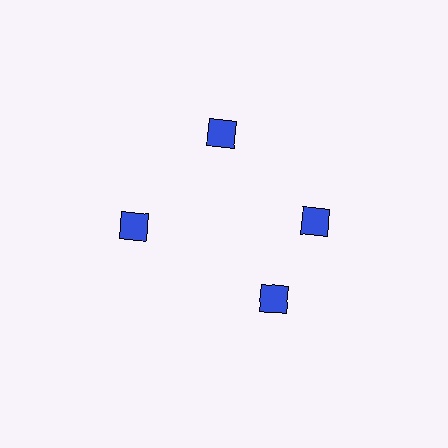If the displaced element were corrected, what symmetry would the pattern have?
It would have 4-fold rotational symmetry — the pattern would map onto itself every 90 degrees.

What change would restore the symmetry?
The symmetry would be restored by rotating it back into even spacing with its neighbors so that all 4 diamonds sit at equal angles and equal distance from the center.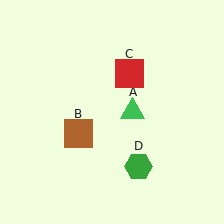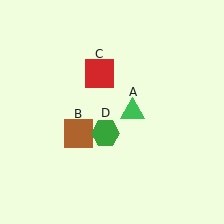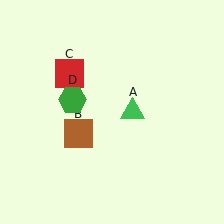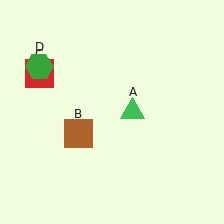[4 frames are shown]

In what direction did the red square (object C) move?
The red square (object C) moved left.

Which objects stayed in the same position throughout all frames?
Green triangle (object A) and brown square (object B) remained stationary.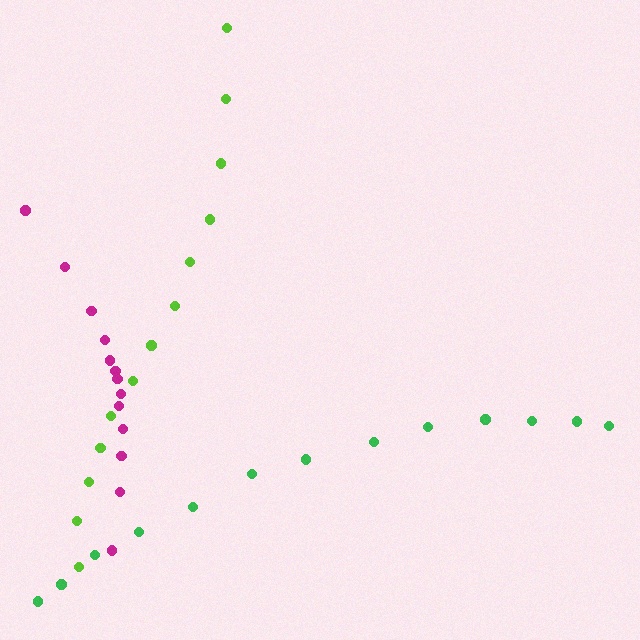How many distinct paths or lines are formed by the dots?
There are 3 distinct paths.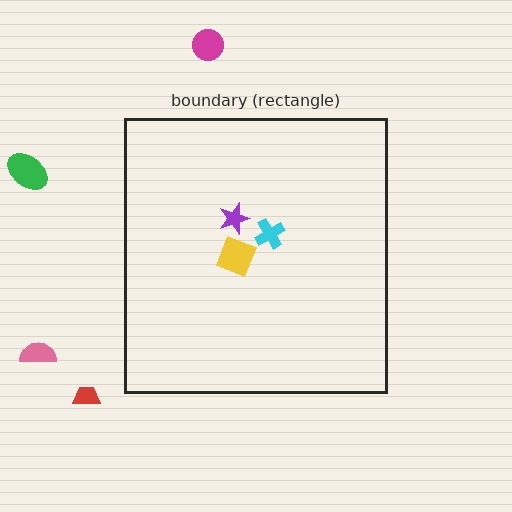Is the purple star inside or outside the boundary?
Inside.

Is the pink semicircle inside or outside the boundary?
Outside.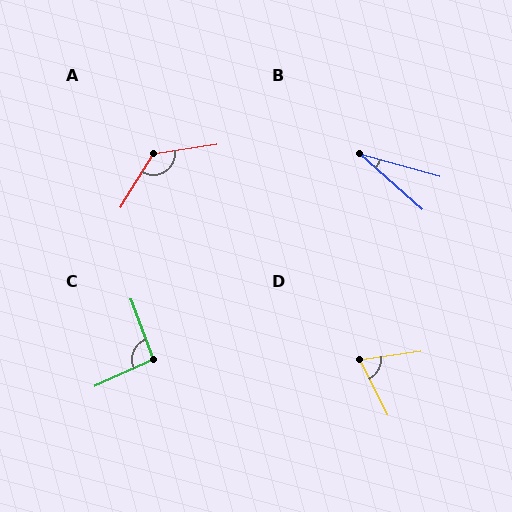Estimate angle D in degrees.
Approximately 72 degrees.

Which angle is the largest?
A, at approximately 131 degrees.